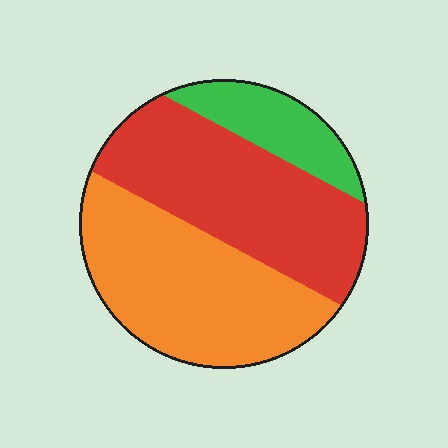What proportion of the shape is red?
Red covers 42% of the shape.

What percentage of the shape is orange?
Orange takes up about two fifths (2/5) of the shape.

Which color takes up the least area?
Green, at roughly 15%.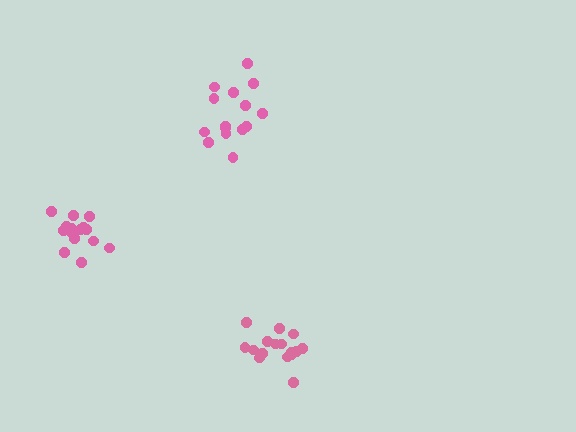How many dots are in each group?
Group 1: 15 dots, Group 2: 16 dots, Group 3: 15 dots (46 total).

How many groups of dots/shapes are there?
There are 3 groups.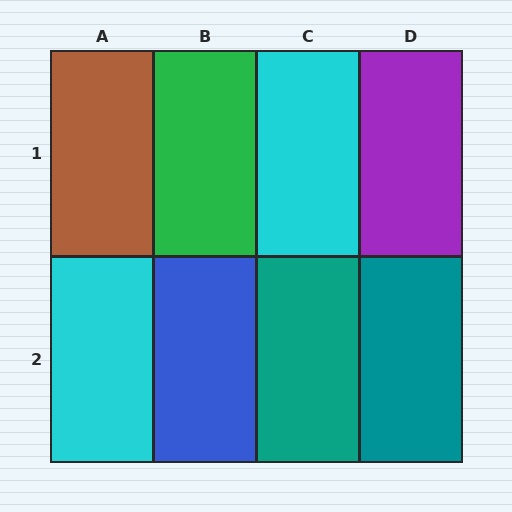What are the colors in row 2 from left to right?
Cyan, blue, teal, teal.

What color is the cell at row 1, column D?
Purple.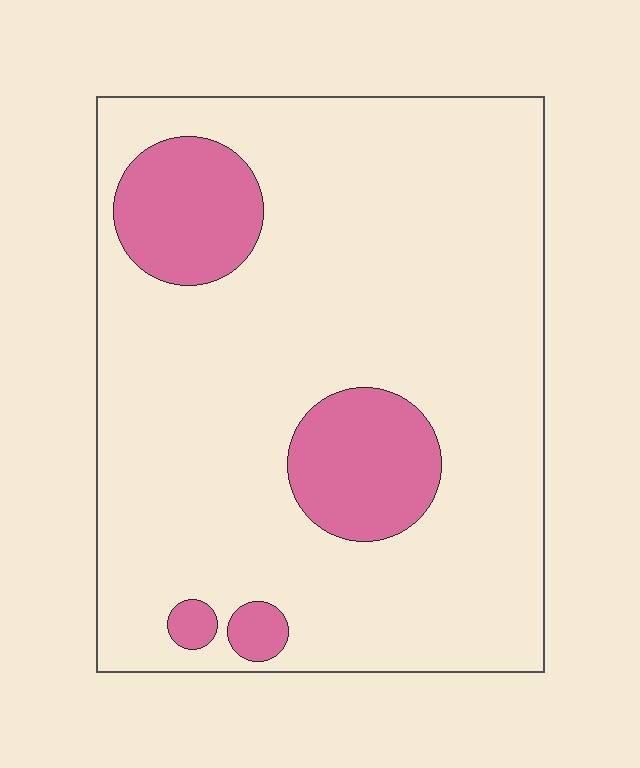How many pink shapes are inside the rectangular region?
4.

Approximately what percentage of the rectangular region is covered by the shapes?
Approximately 15%.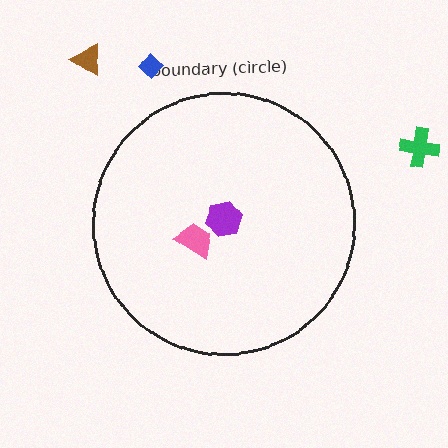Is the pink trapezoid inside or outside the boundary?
Inside.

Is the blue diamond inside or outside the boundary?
Outside.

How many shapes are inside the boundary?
2 inside, 3 outside.